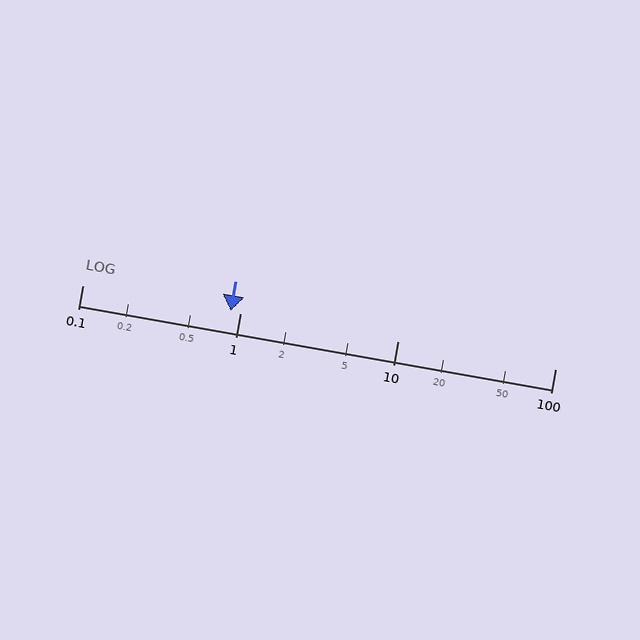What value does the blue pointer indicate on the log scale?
The pointer indicates approximately 0.87.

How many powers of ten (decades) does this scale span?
The scale spans 3 decades, from 0.1 to 100.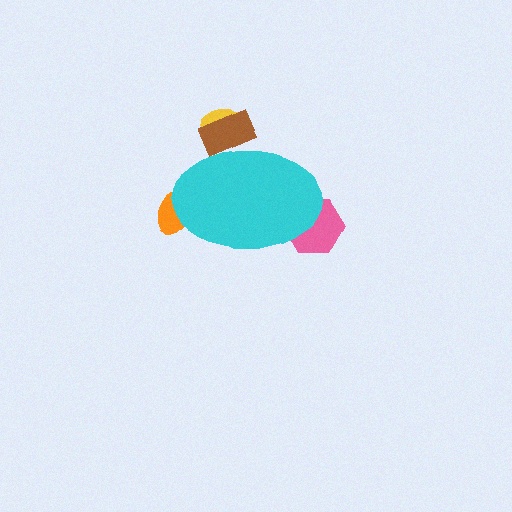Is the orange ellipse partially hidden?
Yes, the orange ellipse is partially hidden behind the cyan ellipse.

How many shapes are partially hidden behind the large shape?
4 shapes are partially hidden.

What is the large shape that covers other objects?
A cyan ellipse.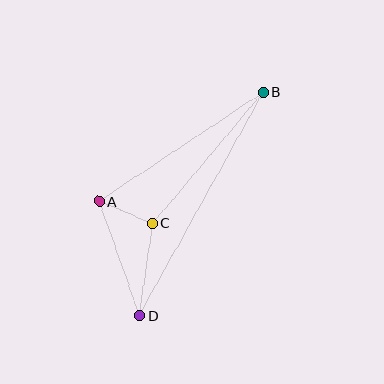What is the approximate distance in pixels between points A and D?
The distance between A and D is approximately 121 pixels.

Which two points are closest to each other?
Points A and C are closest to each other.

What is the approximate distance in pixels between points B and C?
The distance between B and C is approximately 172 pixels.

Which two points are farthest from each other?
Points B and D are farthest from each other.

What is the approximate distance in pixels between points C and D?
The distance between C and D is approximately 93 pixels.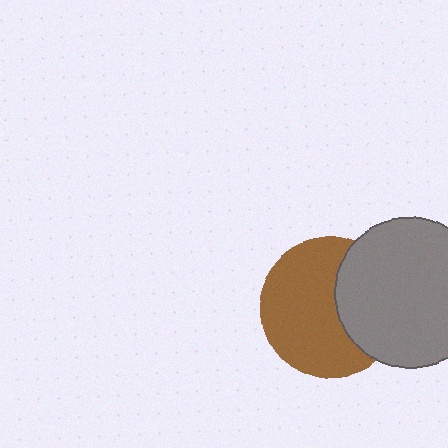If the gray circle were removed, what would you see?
You would see the complete brown circle.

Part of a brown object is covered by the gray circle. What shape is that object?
It is a circle.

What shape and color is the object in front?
The object in front is a gray circle.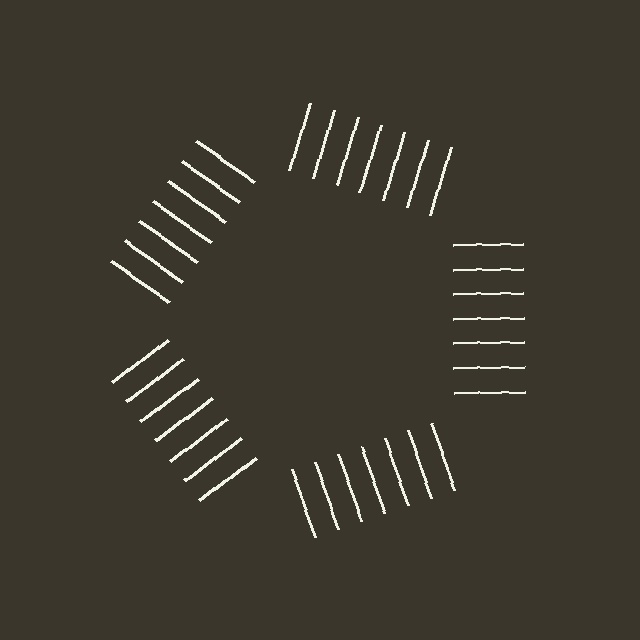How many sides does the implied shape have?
5 sides — the line-ends trace a pentagon.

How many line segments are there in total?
35 — 7 along each of the 5 edges.